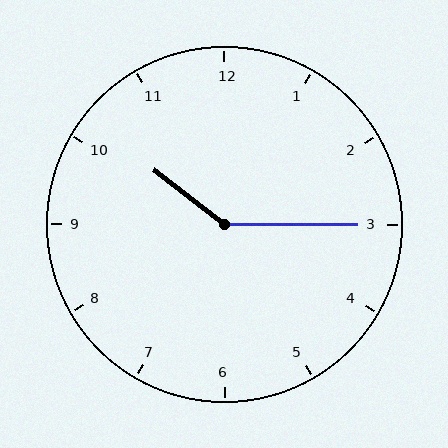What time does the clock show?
10:15.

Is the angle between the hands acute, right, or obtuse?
It is obtuse.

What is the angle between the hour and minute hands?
Approximately 142 degrees.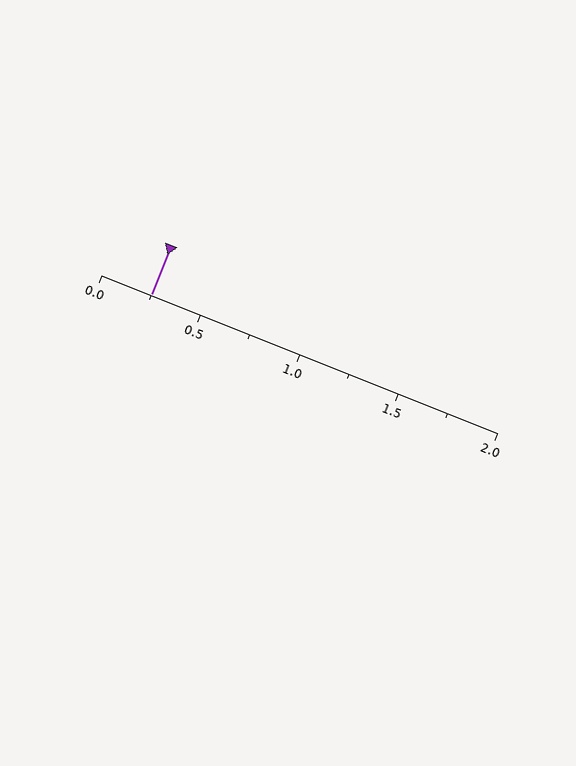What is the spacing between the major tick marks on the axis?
The major ticks are spaced 0.5 apart.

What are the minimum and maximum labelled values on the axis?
The axis runs from 0.0 to 2.0.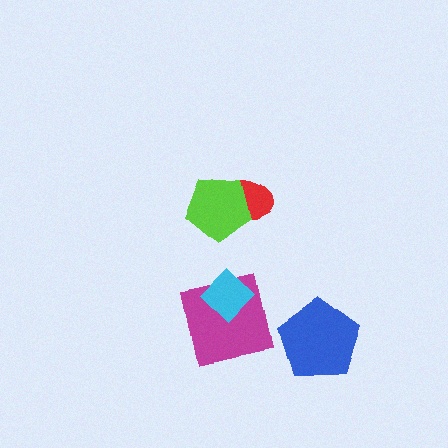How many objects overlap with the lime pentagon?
1 object overlaps with the lime pentagon.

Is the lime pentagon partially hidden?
No, no other shape covers it.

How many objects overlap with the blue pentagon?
0 objects overlap with the blue pentagon.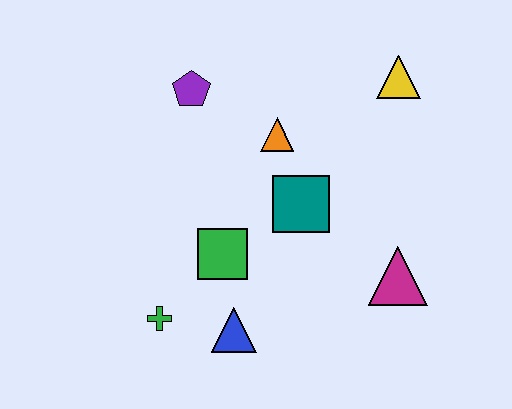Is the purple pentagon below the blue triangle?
No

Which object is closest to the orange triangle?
The teal square is closest to the orange triangle.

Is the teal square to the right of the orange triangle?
Yes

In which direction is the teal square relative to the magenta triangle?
The teal square is to the left of the magenta triangle.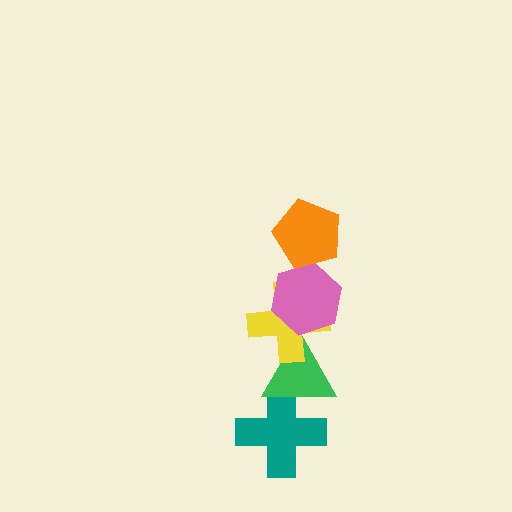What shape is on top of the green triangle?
The yellow cross is on top of the green triangle.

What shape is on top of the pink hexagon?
The orange pentagon is on top of the pink hexagon.